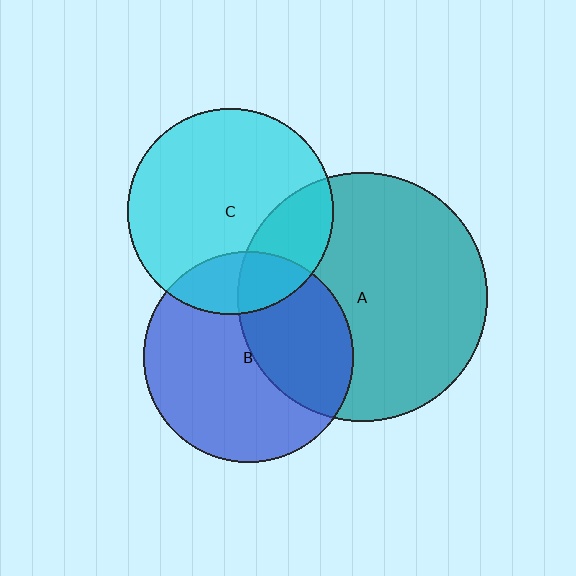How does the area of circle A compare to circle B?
Approximately 1.4 times.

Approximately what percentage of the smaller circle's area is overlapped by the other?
Approximately 20%.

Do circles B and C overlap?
Yes.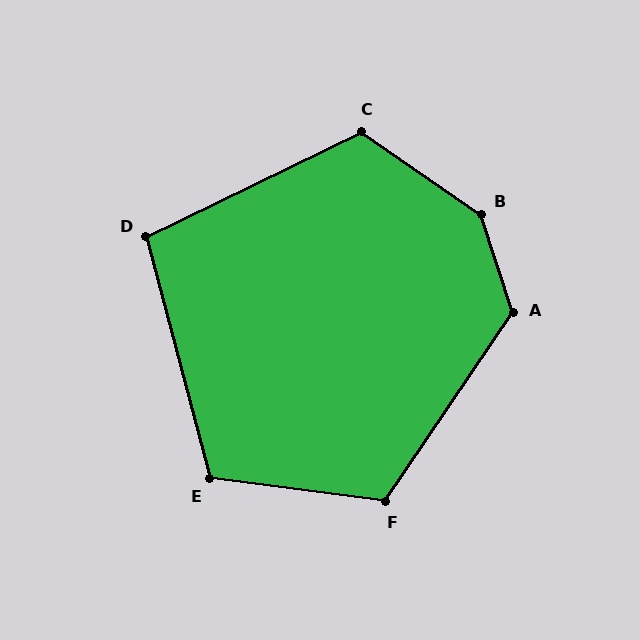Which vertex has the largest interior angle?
B, at approximately 142 degrees.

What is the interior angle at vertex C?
Approximately 119 degrees (obtuse).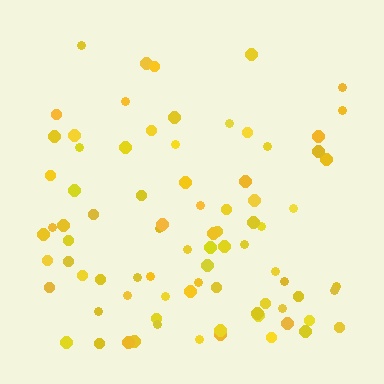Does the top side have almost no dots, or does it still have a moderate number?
Still a moderate number, just noticeably fewer than the bottom.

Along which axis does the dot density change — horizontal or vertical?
Vertical.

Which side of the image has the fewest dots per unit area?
The top.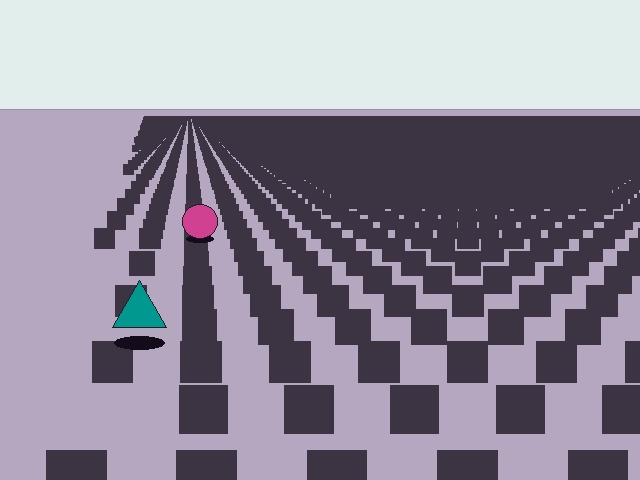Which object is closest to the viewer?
The teal triangle is closest. The texture marks near it are larger and more spread out.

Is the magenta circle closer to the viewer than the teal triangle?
No. The teal triangle is closer — you can tell from the texture gradient: the ground texture is coarser near it.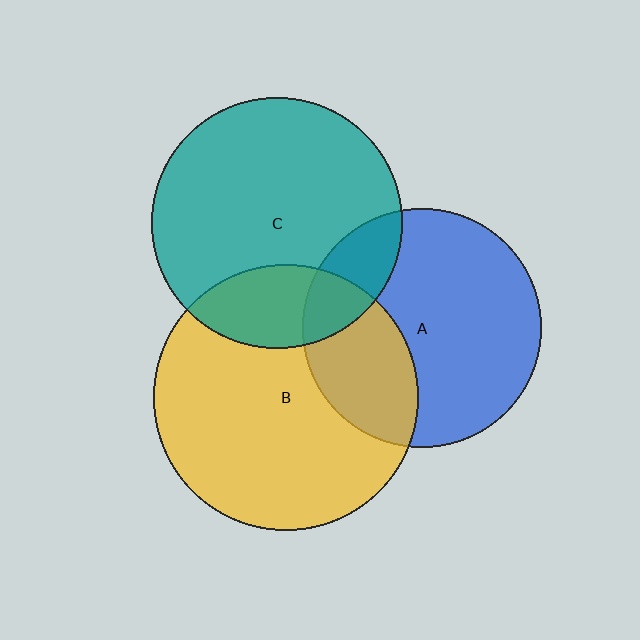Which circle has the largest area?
Circle B (yellow).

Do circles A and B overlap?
Yes.